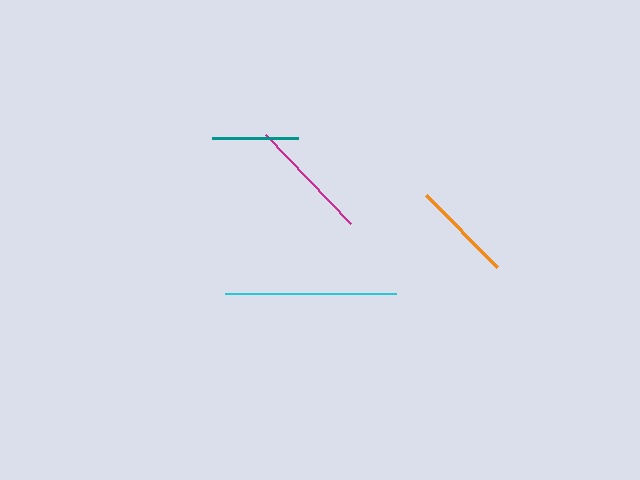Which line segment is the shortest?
The teal line is the shortest at approximately 86 pixels.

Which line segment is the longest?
The cyan line is the longest at approximately 171 pixels.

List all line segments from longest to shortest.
From longest to shortest: cyan, magenta, orange, teal.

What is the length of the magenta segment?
The magenta segment is approximately 124 pixels long.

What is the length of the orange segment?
The orange segment is approximately 101 pixels long.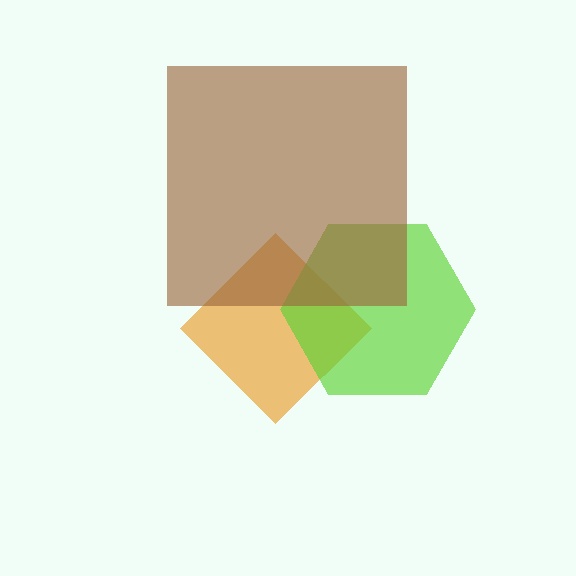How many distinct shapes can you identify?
There are 3 distinct shapes: an orange diamond, a lime hexagon, a brown square.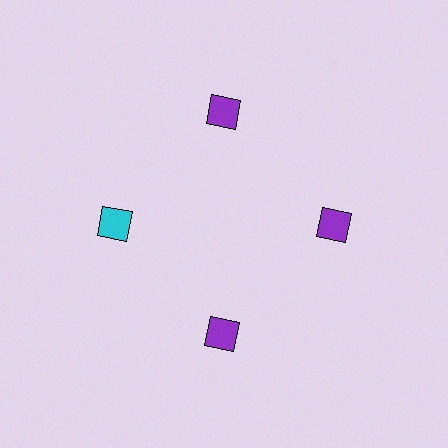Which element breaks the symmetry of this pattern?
The cyan diamond at roughly the 9 o'clock position breaks the symmetry. All other shapes are purple diamonds.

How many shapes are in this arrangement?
There are 4 shapes arranged in a ring pattern.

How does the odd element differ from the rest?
It has a different color: cyan instead of purple.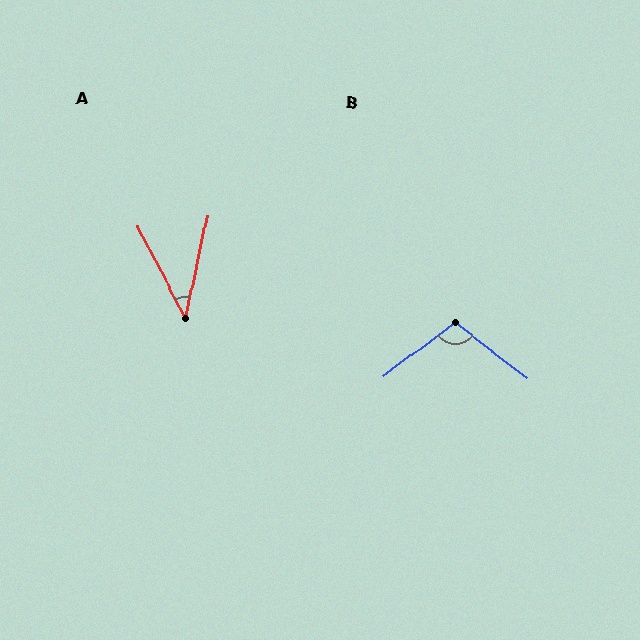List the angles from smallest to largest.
A (40°), B (105°).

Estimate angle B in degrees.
Approximately 105 degrees.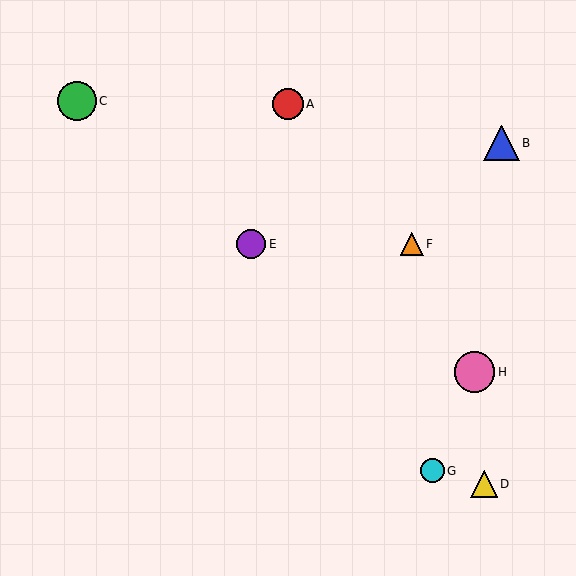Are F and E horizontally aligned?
Yes, both are at y≈244.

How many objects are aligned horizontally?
2 objects (E, F) are aligned horizontally.